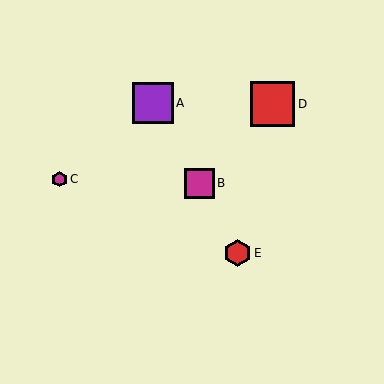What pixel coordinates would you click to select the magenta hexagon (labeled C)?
Click at (59, 179) to select the magenta hexagon C.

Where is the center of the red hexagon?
The center of the red hexagon is at (238, 253).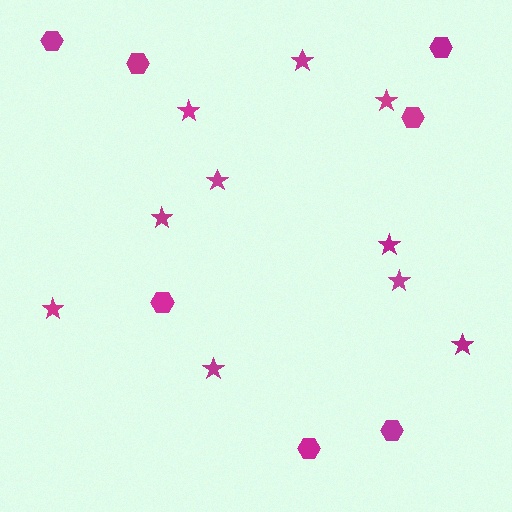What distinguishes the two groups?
There are 2 groups: one group of stars (10) and one group of hexagons (7).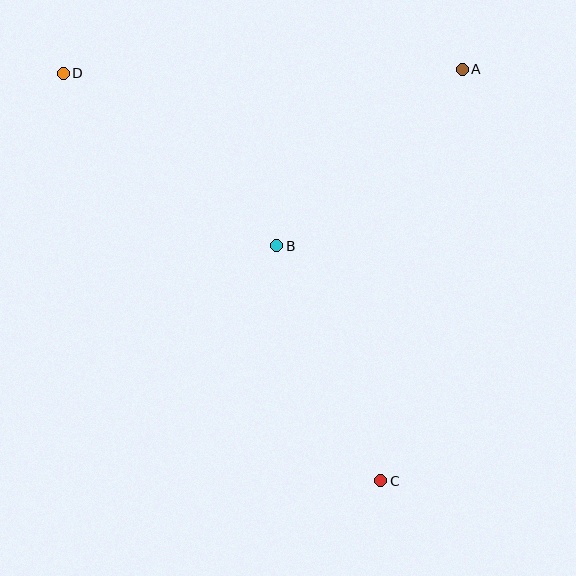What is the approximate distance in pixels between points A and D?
The distance between A and D is approximately 399 pixels.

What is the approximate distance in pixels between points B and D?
The distance between B and D is approximately 275 pixels.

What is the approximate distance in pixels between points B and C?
The distance between B and C is approximately 257 pixels.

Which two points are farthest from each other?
Points C and D are farthest from each other.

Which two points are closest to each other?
Points A and B are closest to each other.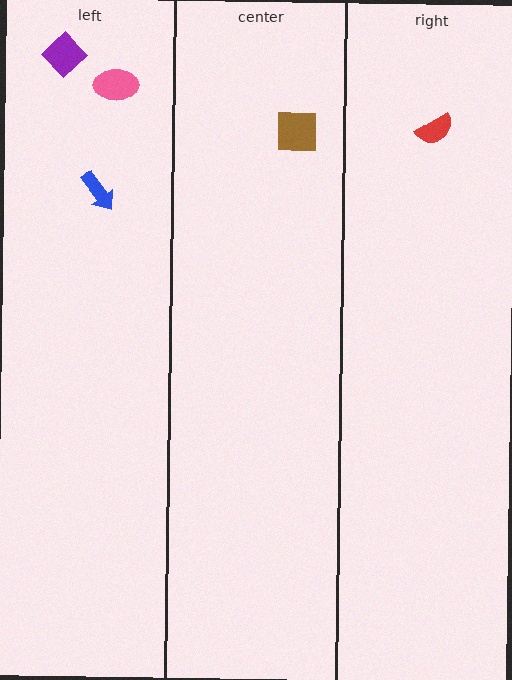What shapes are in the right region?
The red semicircle.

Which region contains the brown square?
The center region.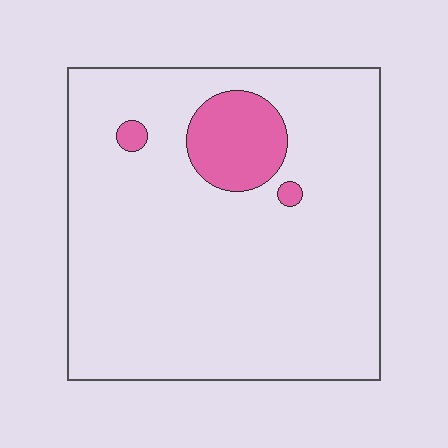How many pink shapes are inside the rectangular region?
3.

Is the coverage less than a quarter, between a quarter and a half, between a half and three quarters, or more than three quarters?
Less than a quarter.